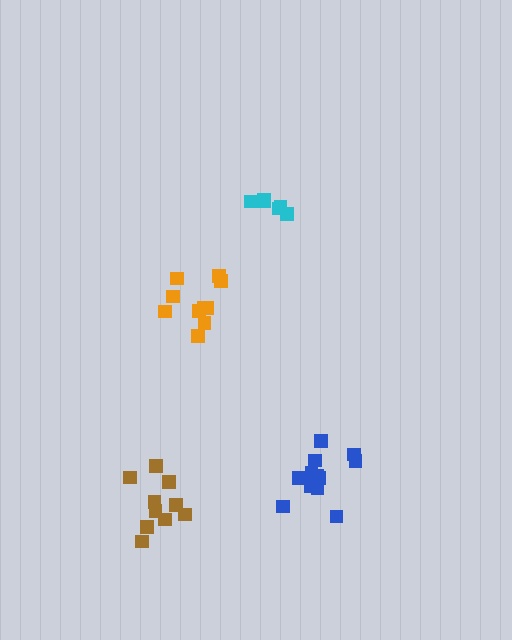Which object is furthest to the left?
The brown cluster is leftmost.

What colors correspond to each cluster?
The clusters are colored: brown, orange, blue, cyan.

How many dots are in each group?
Group 1: 10 dots, Group 2: 10 dots, Group 3: 12 dots, Group 4: 6 dots (38 total).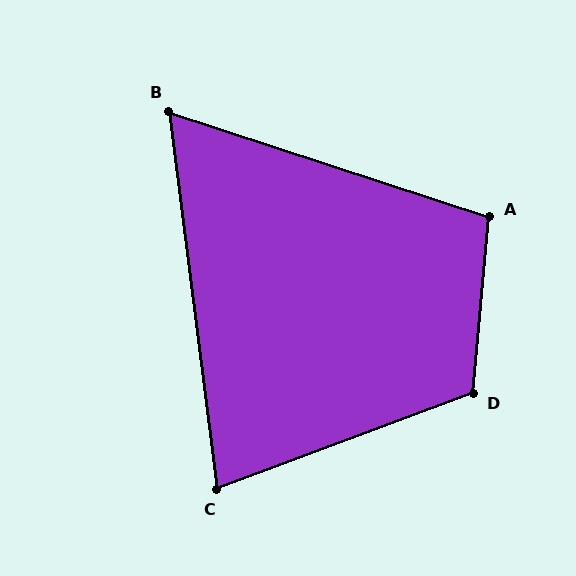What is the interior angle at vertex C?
Approximately 77 degrees (acute).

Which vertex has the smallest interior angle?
B, at approximately 64 degrees.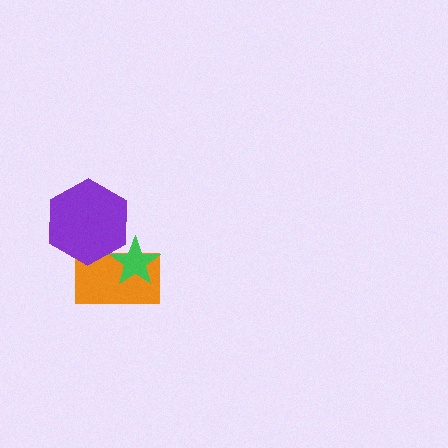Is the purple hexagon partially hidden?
No, no other shape covers it.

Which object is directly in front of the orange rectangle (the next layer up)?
The green star is directly in front of the orange rectangle.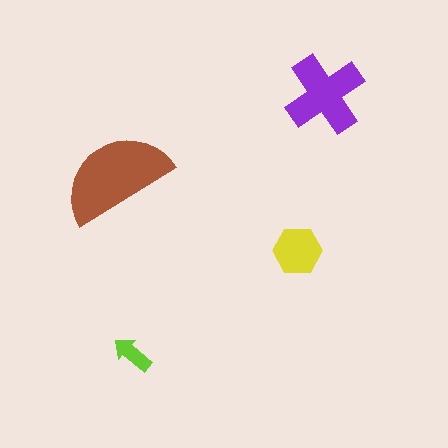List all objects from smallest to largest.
The lime arrow, the yellow hexagon, the purple cross, the brown semicircle.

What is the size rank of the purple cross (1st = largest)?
2nd.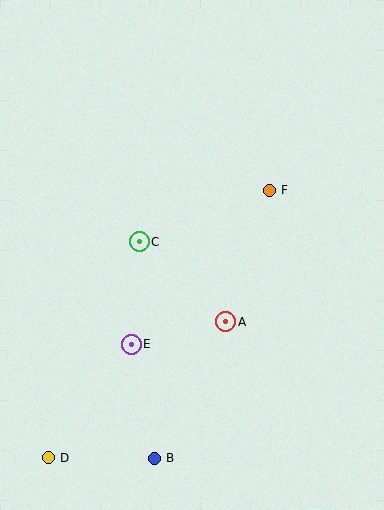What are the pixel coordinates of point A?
Point A is at (226, 322).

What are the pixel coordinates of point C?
Point C is at (139, 242).